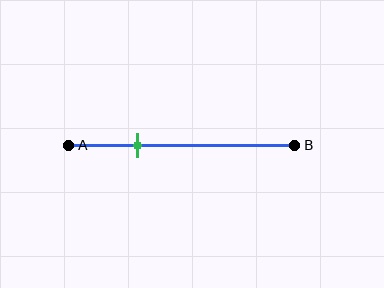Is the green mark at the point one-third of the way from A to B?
Yes, the mark is approximately at the one-third point.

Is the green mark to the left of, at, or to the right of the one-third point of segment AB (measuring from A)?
The green mark is approximately at the one-third point of segment AB.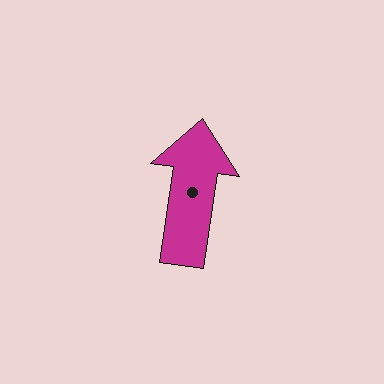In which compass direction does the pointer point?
North.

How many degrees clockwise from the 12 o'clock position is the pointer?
Approximately 8 degrees.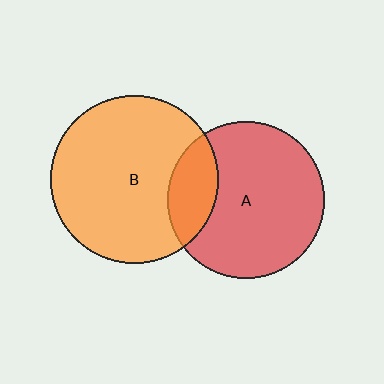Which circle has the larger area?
Circle B (orange).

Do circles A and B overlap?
Yes.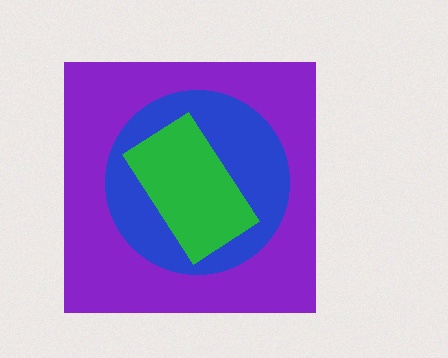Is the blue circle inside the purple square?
Yes.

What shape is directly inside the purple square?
The blue circle.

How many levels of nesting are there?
3.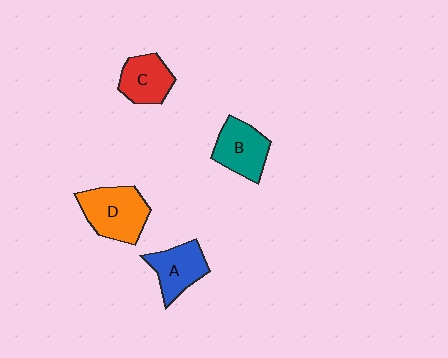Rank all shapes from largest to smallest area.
From largest to smallest: D (orange), B (teal), A (blue), C (red).